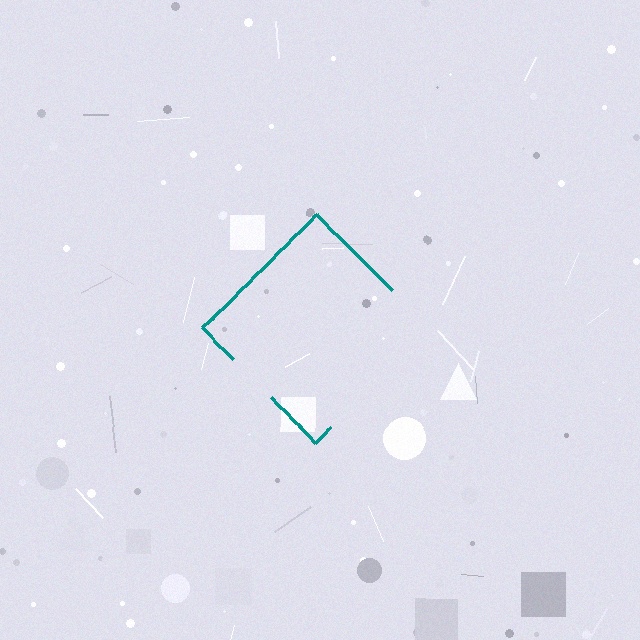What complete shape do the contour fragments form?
The contour fragments form a diamond.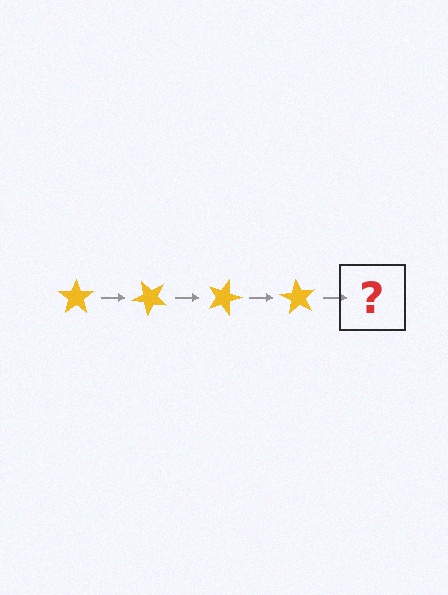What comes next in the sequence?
The next element should be a yellow star rotated 180 degrees.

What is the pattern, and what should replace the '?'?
The pattern is that the star rotates 45 degrees each step. The '?' should be a yellow star rotated 180 degrees.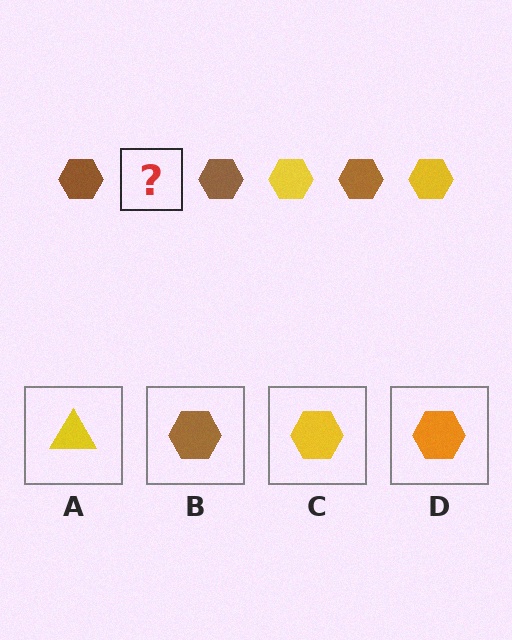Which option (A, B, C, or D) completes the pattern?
C.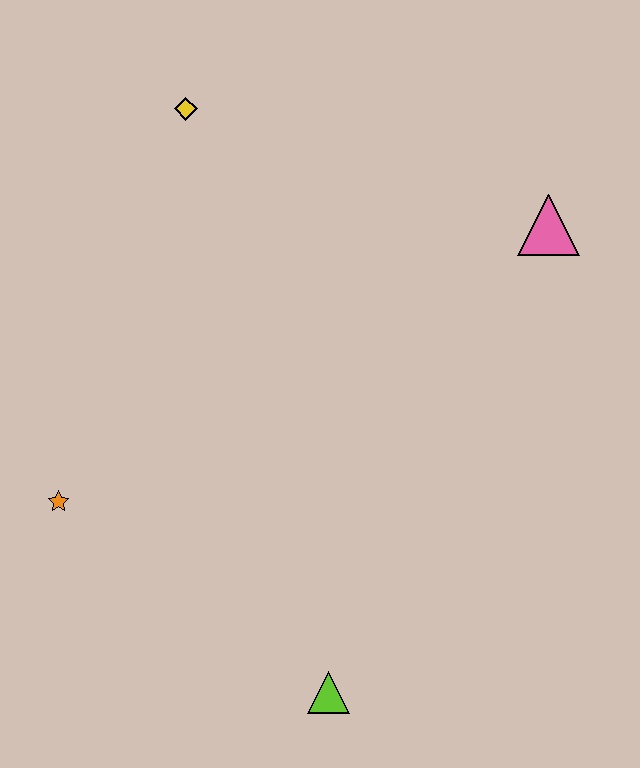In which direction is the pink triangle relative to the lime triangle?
The pink triangle is above the lime triangle.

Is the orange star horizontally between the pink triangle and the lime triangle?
No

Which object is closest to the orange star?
The lime triangle is closest to the orange star.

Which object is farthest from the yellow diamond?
The lime triangle is farthest from the yellow diamond.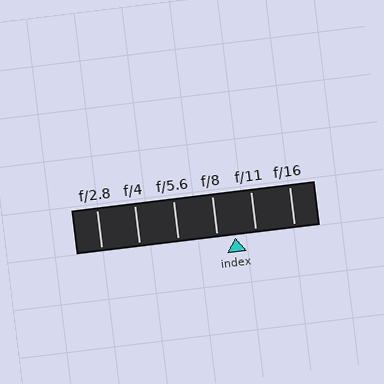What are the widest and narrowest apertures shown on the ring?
The widest aperture shown is f/2.8 and the narrowest is f/16.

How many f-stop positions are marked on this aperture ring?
There are 6 f-stop positions marked.